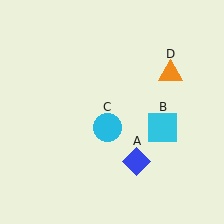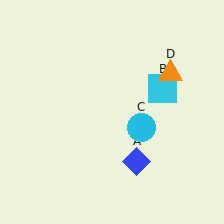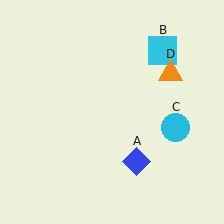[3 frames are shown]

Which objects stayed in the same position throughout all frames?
Blue diamond (object A) and orange triangle (object D) remained stationary.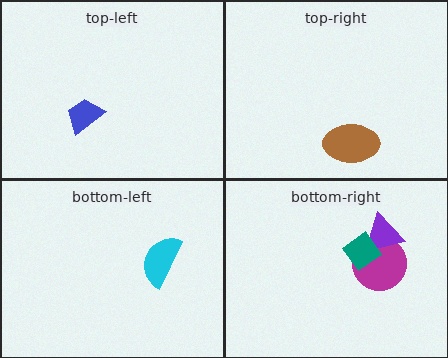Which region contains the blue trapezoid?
The top-left region.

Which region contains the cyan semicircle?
The bottom-left region.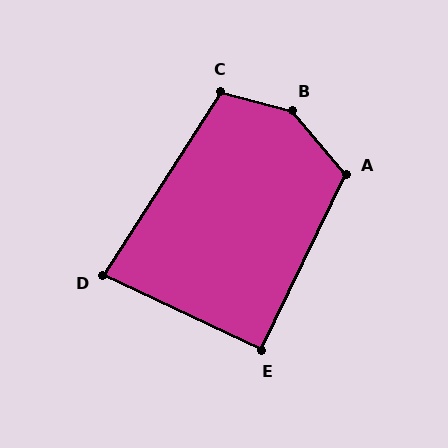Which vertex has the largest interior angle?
B, at approximately 145 degrees.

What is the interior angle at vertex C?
Approximately 108 degrees (obtuse).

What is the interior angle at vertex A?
Approximately 114 degrees (obtuse).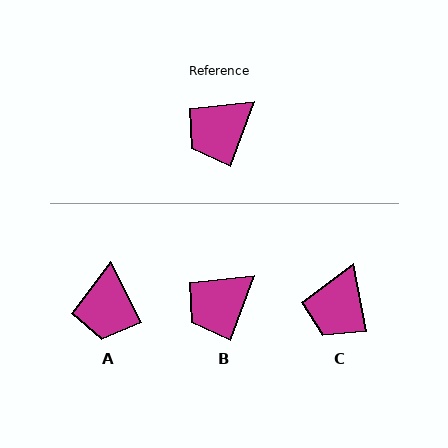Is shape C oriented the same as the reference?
No, it is off by about 30 degrees.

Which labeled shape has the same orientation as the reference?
B.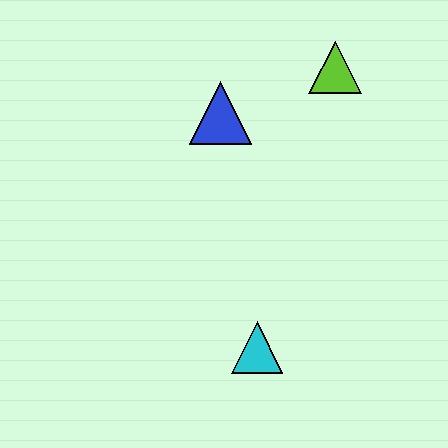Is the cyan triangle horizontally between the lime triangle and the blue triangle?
Yes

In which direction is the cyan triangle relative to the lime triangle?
The cyan triangle is below the lime triangle.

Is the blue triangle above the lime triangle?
No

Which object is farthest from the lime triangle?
The cyan triangle is farthest from the lime triangle.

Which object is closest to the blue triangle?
The lime triangle is closest to the blue triangle.